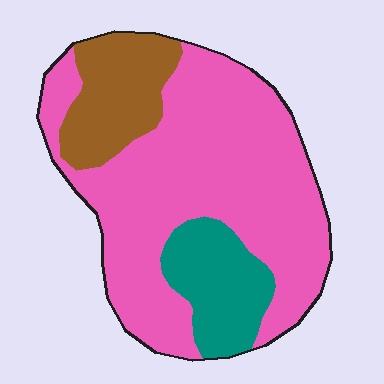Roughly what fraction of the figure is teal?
Teal covers about 15% of the figure.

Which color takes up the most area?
Pink, at roughly 70%.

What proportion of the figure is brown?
Brown takes up about one sixth (1/6) of the figure.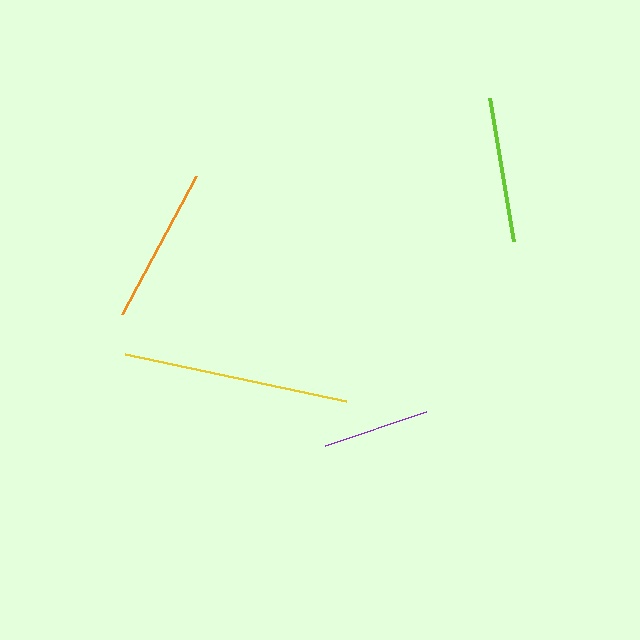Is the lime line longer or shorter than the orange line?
The orange line is longer than the lime line.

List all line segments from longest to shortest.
From longest to shortest: yellow, orange, lime, purple.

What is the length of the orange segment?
The orange segment is approximately 157 pixels long.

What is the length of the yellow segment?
The yellow segment is approximately 226 pixels long.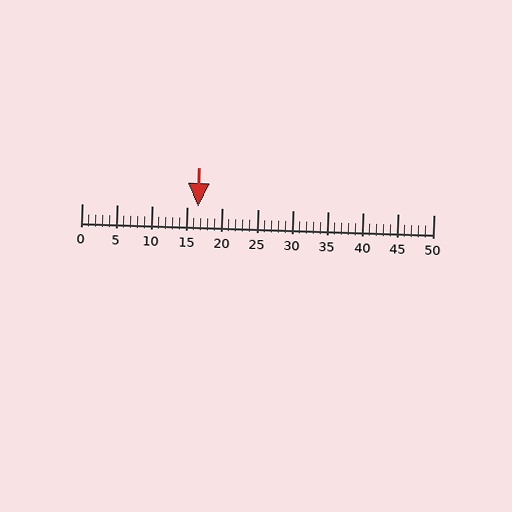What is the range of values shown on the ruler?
The ruler shows values from 0 to 50.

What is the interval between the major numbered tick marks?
The major tick marks are spaced 5 units apart.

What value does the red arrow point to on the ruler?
The red arrow points to approximately 16.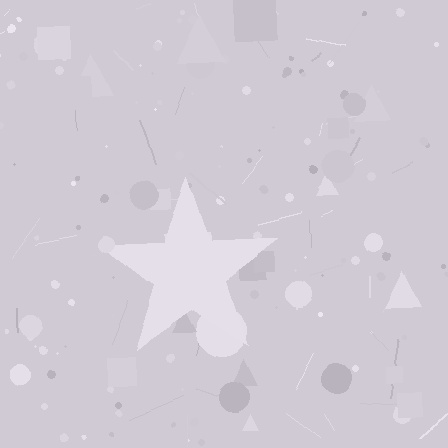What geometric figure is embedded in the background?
A star is embedded in the background.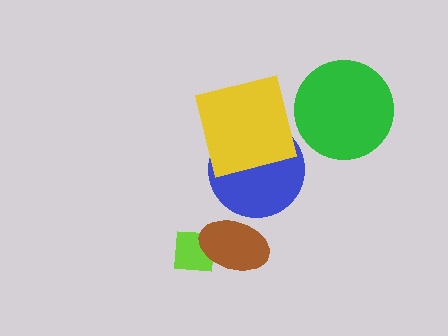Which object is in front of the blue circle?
The yellow square is in front of the blue circle.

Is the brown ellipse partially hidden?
No, no other shape covers it.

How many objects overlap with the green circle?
0 objects overlap with the green circle.